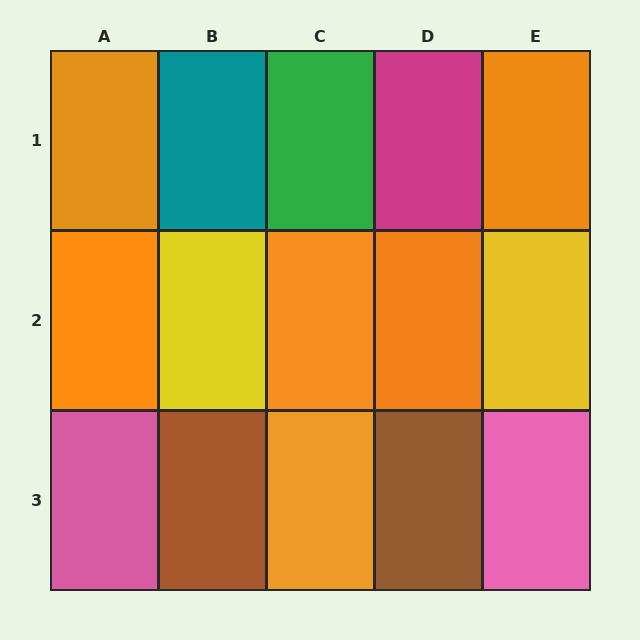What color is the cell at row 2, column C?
Orange.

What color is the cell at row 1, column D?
Magenta.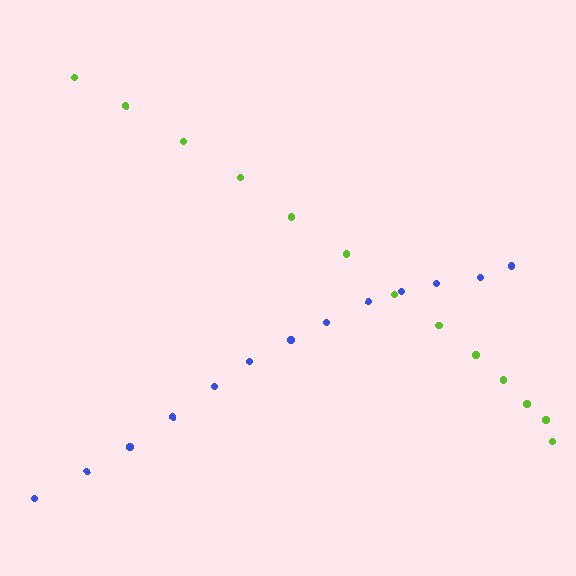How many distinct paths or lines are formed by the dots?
There are 2 distinct paths.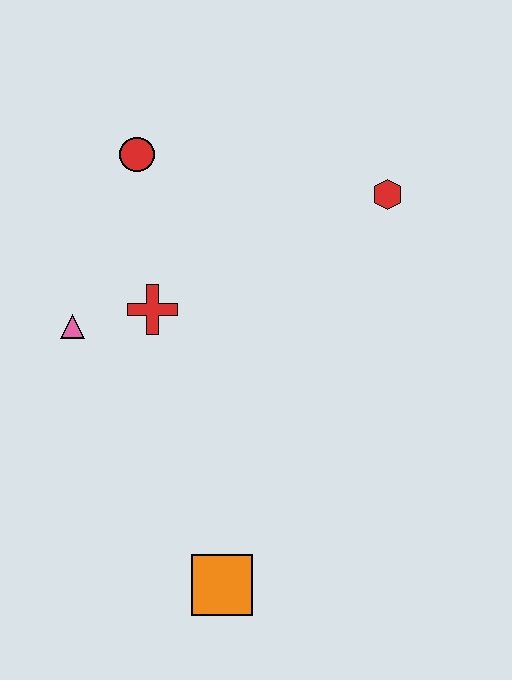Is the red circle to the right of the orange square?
No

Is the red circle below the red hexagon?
No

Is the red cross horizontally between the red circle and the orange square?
Yes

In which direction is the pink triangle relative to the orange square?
The pink triangle is above the orange square.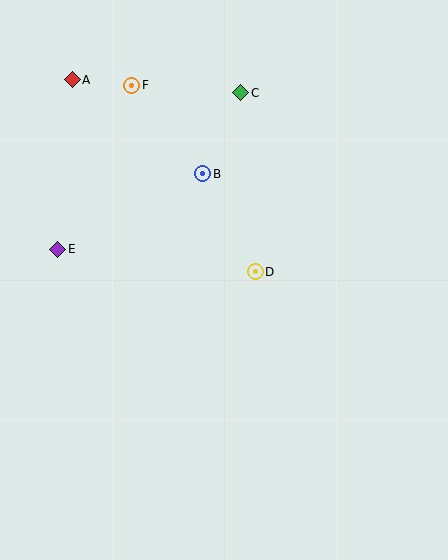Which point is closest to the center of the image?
Point D at (255, 272) is closest to the center.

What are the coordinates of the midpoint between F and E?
The midpoint between F and E is at (95, 167).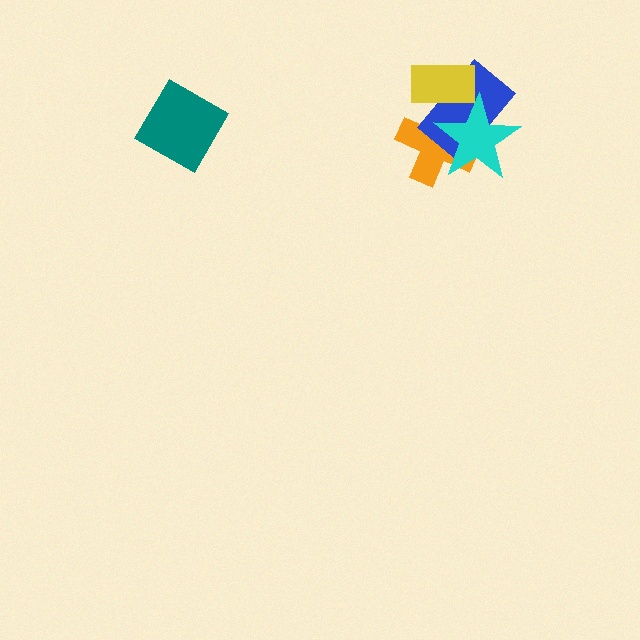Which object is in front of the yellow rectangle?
The cyan star is in front of the yellow rectangle.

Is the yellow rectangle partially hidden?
Yes, it is partially covered by another shape.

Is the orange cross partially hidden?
Yes, it is partially covered by another shape.